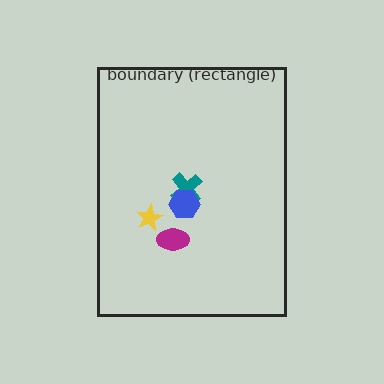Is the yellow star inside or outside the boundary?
Inside.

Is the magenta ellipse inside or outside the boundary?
Inside.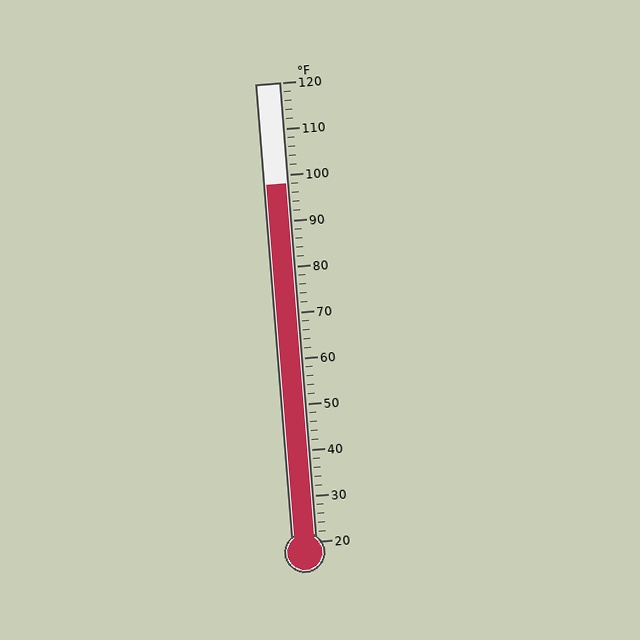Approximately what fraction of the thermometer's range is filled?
The thermometer is filled to approximately 80% of its range.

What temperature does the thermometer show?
The thermometer shows approximately 98°F.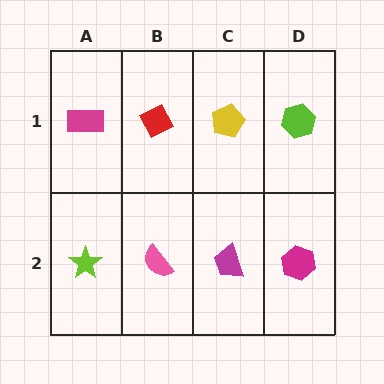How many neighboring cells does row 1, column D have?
2.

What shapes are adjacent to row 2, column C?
A yellow pentagon (row 1, column C), a pink semicircle (row 2, column B), a magenta hexagon (row 2, column D).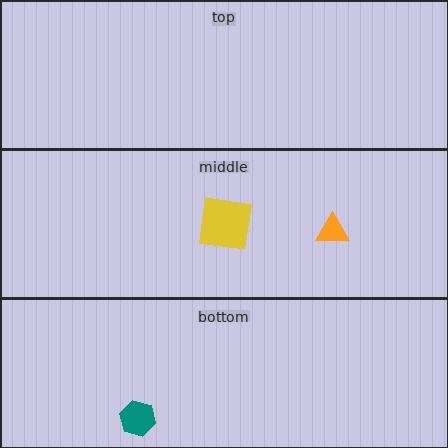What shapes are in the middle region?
The yellow square, the orange triangle.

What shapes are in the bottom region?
The teal hexagon.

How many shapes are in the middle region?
2.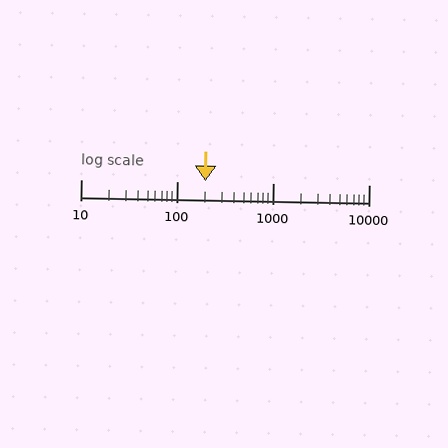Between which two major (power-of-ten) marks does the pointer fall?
The pointer is between 100 and 1000.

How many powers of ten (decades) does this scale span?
The scale spans 3 decades, from 10 to 10000.